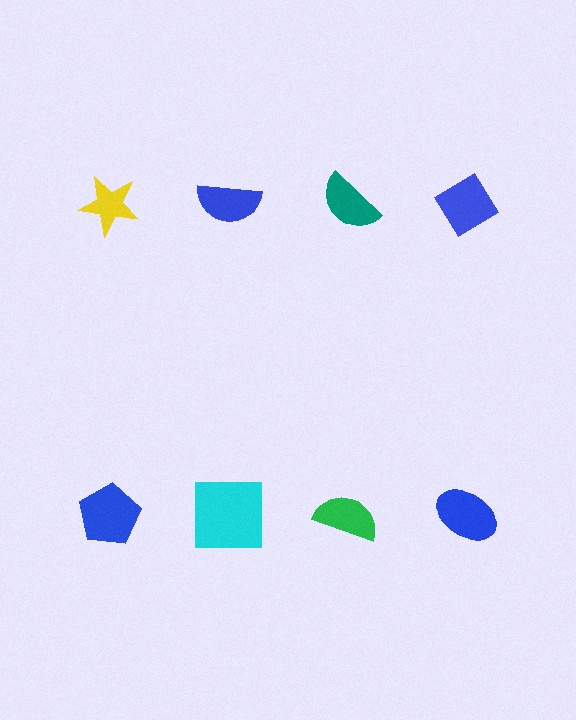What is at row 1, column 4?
A blue diamond.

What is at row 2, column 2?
A cyan square.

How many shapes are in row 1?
4 shapes.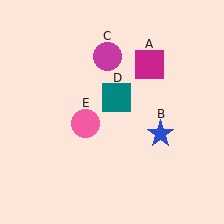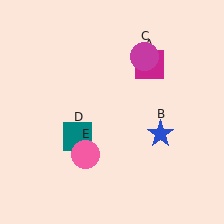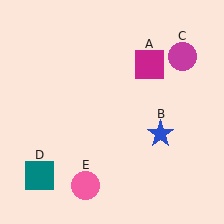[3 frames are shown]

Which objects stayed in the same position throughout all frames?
Magenta square (object A) and blue star (object B) remained stationary.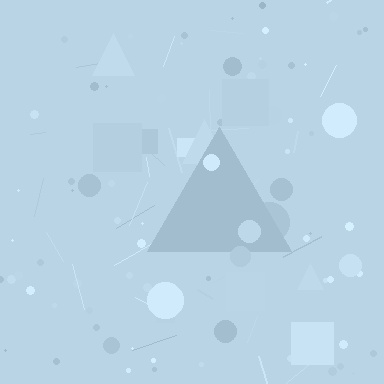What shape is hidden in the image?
A triangle is hidden in the image.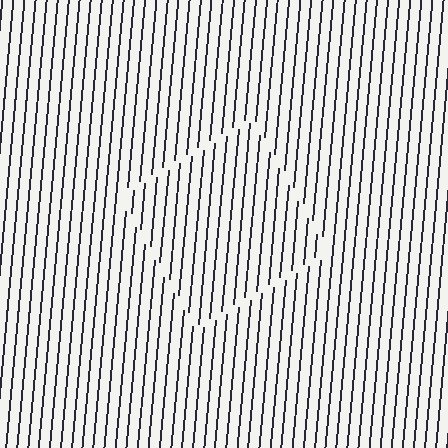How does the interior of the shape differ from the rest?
The interior of the shape contains the same grating, shifted by half a period — the contour is defined by the phase discontinuity where line-ends from the inner and outer gratings abut.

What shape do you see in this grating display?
An illusory square. The interior of the shape contains the same grating, shifted by half a period — the contour is defined by the phase discontinuity where line-ends from the inner and outer gratings abut.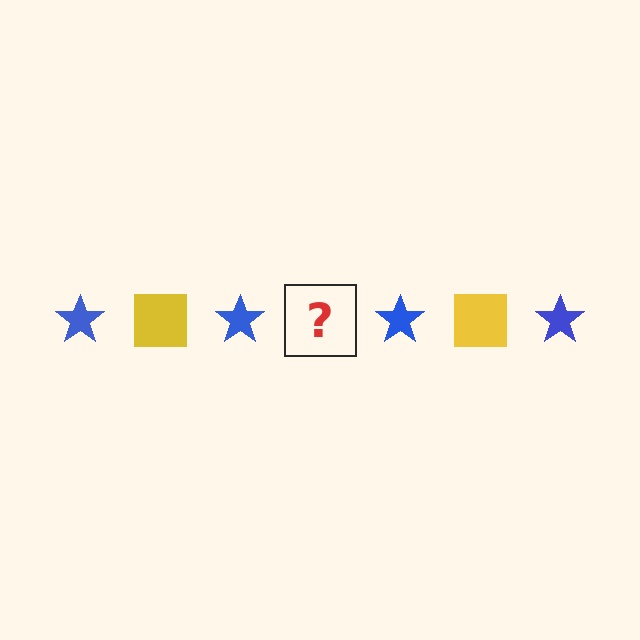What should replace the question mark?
The question mark should be replaced with a yellow square.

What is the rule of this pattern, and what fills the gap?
The rule is that the pattern alternates between blue star and yellow square. The gap should be filled with a yellow square.